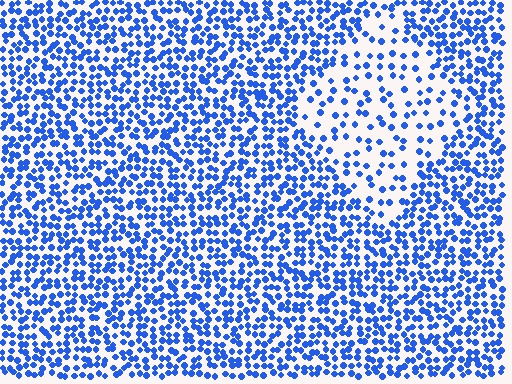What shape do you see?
I see a diamond.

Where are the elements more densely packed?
The elements are more densely packed outside the diamond boundary.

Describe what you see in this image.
The image contains small blue elements arranged at two different densities. A diamond-shaped region is visible where the elements are less densely packed than the surrounding area.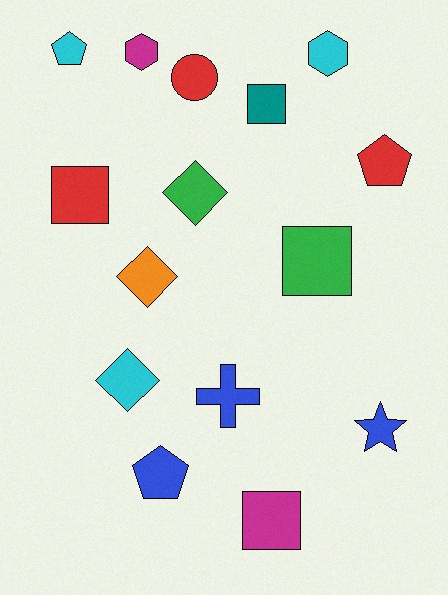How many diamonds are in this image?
There are 3 diamonds.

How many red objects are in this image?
There are 3 red objects.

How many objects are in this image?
There are 15 objects.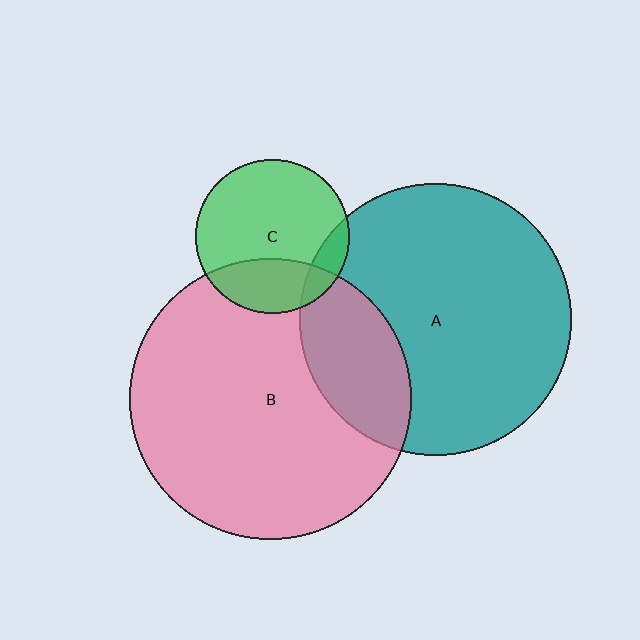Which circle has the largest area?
Circle B (pink).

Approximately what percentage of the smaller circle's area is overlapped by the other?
Approximately 10%.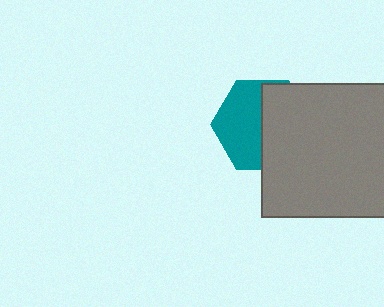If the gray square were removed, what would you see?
You would see the complete teal hexagon.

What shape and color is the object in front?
The object in front is a gray square.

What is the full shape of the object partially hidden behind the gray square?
The partially hidden object is a teal hexagon.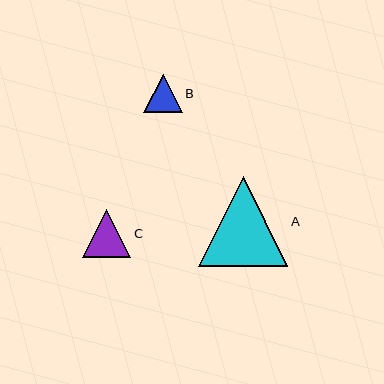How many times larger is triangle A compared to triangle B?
Triangle A is approximately 2.3 times the size of triangle B.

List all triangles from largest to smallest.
From largest to smallest: A, C, B.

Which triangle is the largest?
Triangle A is the largest with a size of approximately 89 pixels.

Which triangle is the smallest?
Triangle B is the smallest with a size of approximately 38 pixels.